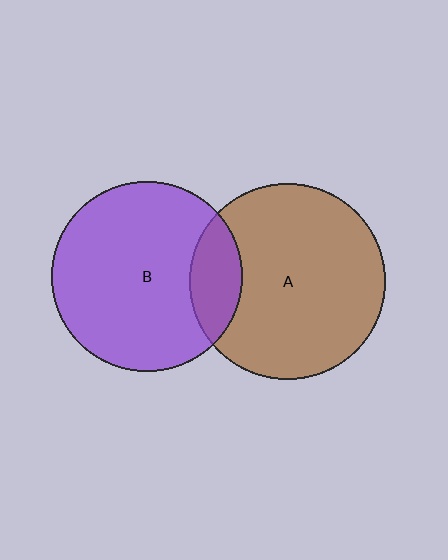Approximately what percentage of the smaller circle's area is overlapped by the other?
Approximately 15%.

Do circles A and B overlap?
Yes.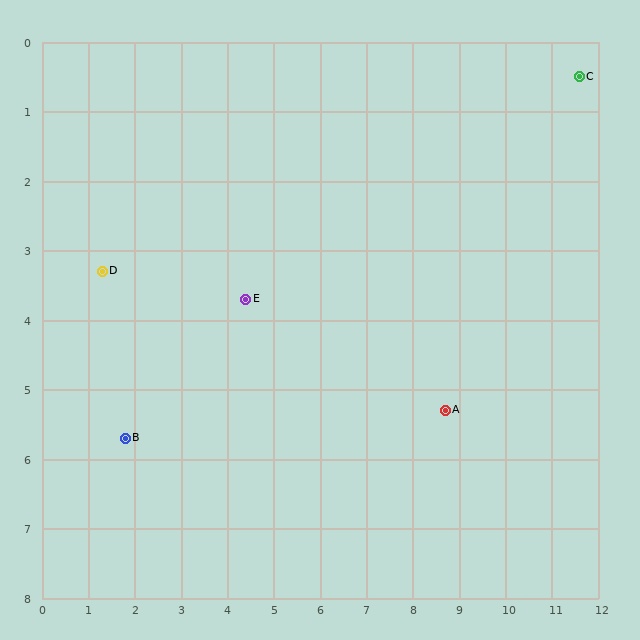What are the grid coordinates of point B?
Point B is at approximately (1.8, 5.7).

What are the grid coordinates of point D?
Point D is at approximately (1.3, 3.3).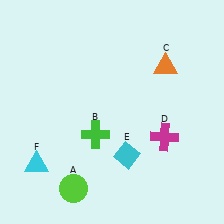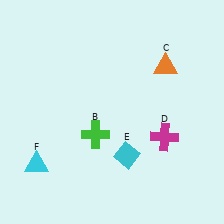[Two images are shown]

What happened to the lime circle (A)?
The lime circle (A) was removed in Image 2. It was in the bottom-left area of Image 1.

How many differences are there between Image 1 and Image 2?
There is 1 difference between the two images.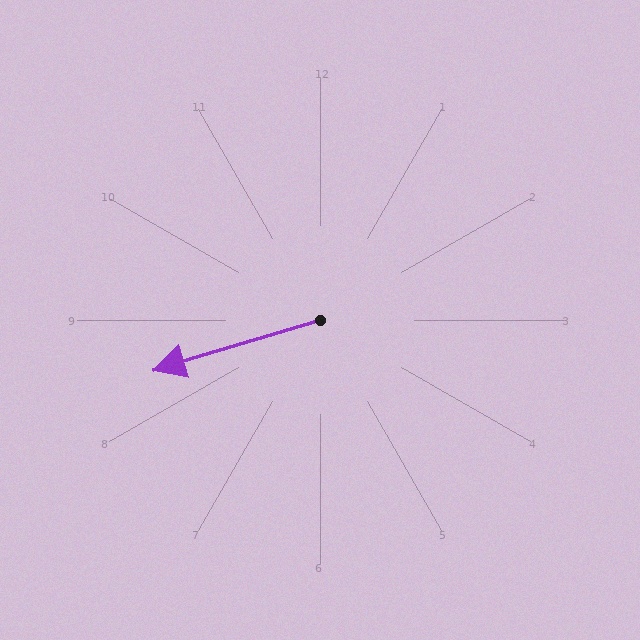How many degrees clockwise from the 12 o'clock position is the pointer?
Approximately 253 degrees.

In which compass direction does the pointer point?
West.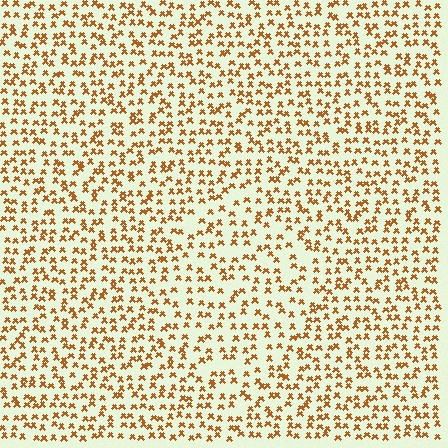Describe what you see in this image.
The image contains small brown elements arranged at two different densities. A diamond-shaped region is visible where the elements are less densely packed than the surrounding area.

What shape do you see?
I see a diamond.